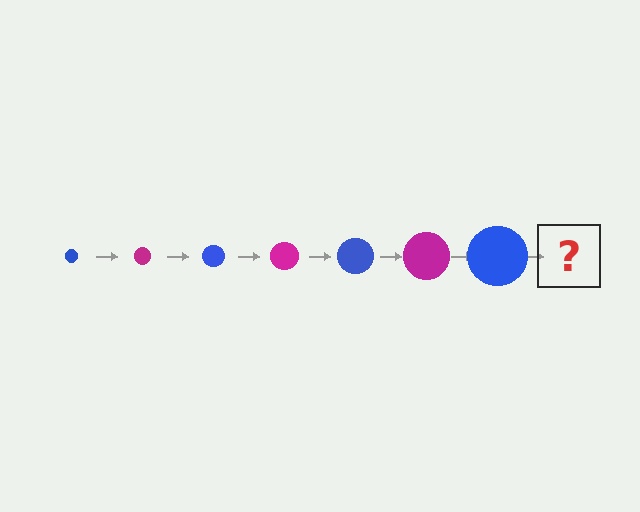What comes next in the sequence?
The next element should be a magenta circle, larger than the previous one.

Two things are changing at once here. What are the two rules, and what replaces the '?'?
The two rules are that the circle grows larger each step and the color cycles through blue and magenta. The '?' should be a magenta circle, larger than the previous one.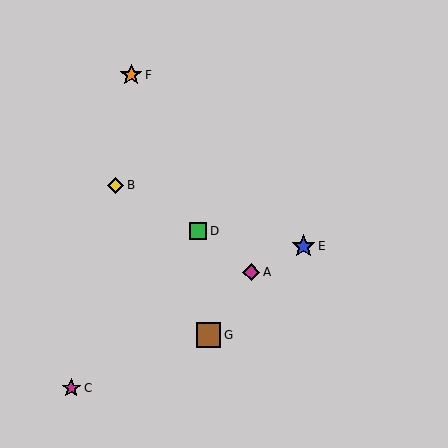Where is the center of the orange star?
The center of the orange star is at (131, 75).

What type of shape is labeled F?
Shape F is an orange star.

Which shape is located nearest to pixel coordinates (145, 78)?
The orange star (labeled F) at (131, 75) is nearest to that location.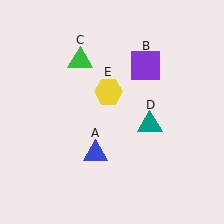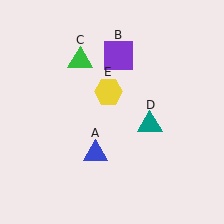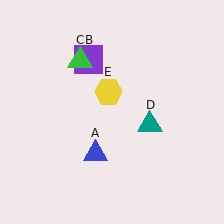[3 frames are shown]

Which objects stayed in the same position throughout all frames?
Blue triangle (object A) and green triangle (object C) and teal triangle (object D) and yellow hexagon (object E) remained stationary.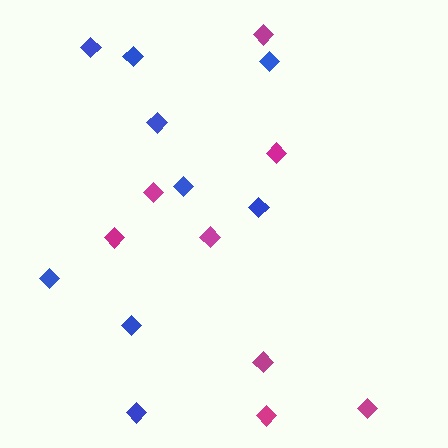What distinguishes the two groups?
There are 2 groups: one group of blue diamonds (9) and one group of magenta diamonds (8).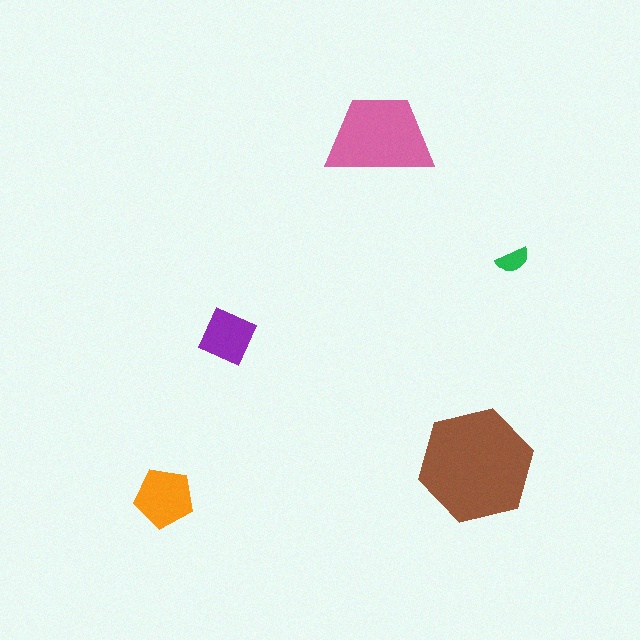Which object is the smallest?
The green semicircle.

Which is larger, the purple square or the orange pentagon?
The orange pentagon.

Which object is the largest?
The brown hexagon.